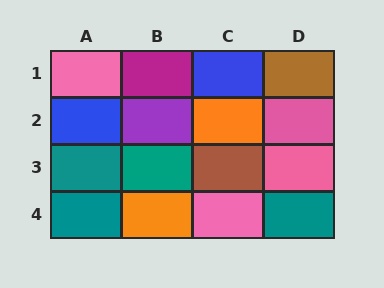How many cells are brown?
2 cells are brown.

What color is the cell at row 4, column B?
Orange.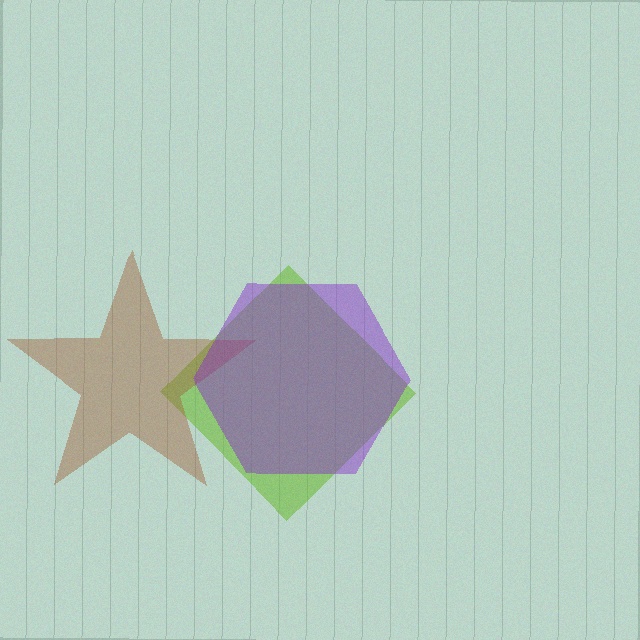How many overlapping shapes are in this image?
There are 3 overlapping shapes in the image.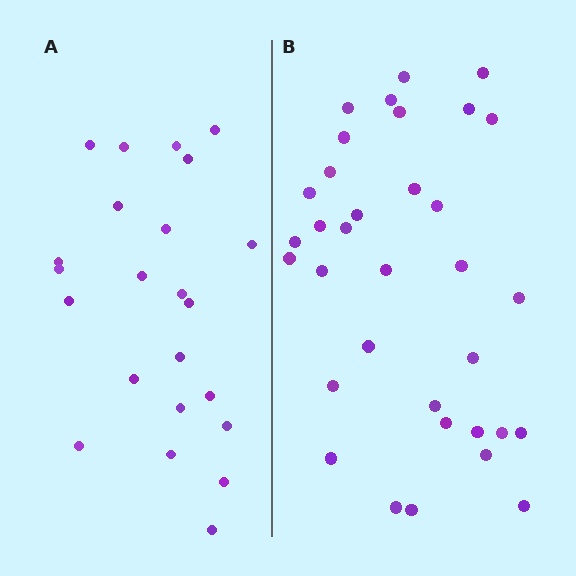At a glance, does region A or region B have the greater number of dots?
Region B (the right region) has more dots.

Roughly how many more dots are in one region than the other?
Region B has roughly 12 or so more dots than region A.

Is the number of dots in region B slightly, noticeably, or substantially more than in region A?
Region B has substantially more. The ratio is roughly 1.5 to 1.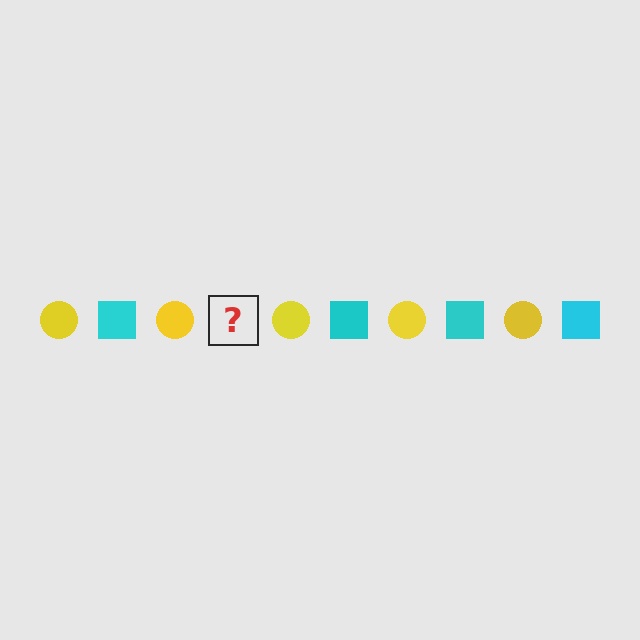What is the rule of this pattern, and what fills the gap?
The rule is that the pattern alternates between yellow circle and cyan square. The gap should be filled with a cyan square.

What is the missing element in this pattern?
The missing element is a cyan square.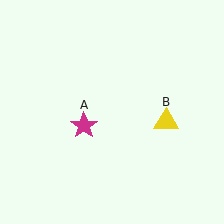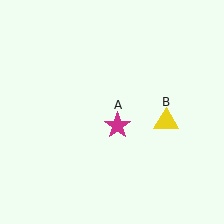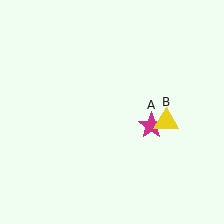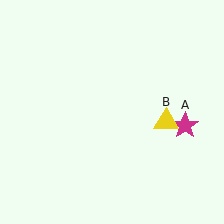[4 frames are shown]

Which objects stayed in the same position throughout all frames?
Yellow triangle (object B) remained stationary.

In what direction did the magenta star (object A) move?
The magenta star (object A) moved right.